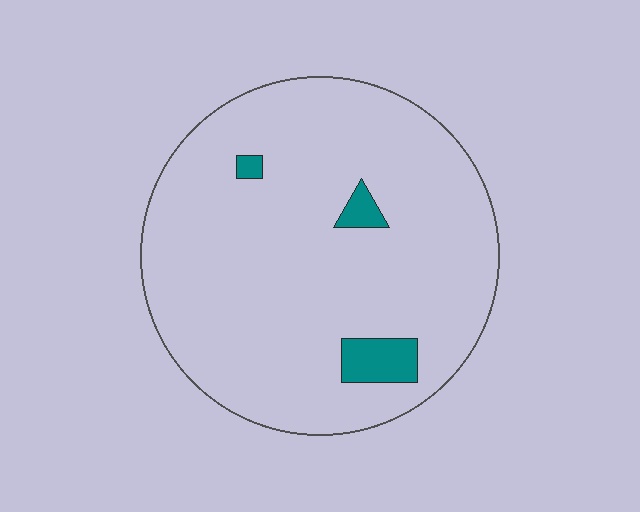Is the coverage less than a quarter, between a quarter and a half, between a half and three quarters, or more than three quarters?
Less than a quarter.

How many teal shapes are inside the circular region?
3.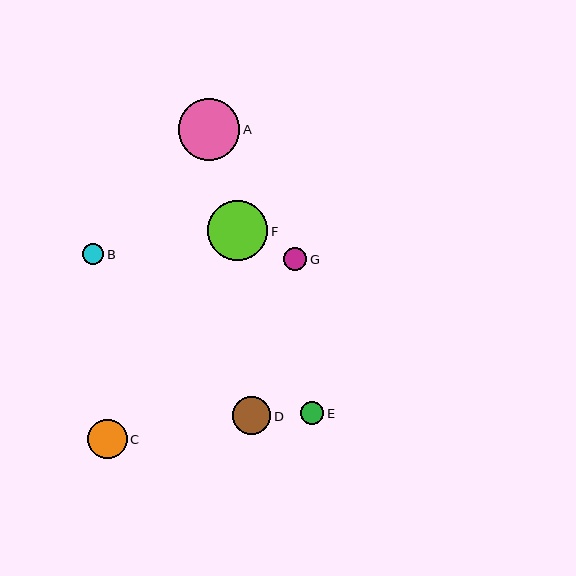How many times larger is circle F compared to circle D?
Circle F is approximately 1.6 times the size of circle D.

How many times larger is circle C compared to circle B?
Circle C is approximately 1.8 times the size of circle B.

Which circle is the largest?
Circle A is the largest with a size of approximately 62 pixels.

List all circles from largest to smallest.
From largest to smallest: A, F, C, D, E, G, B.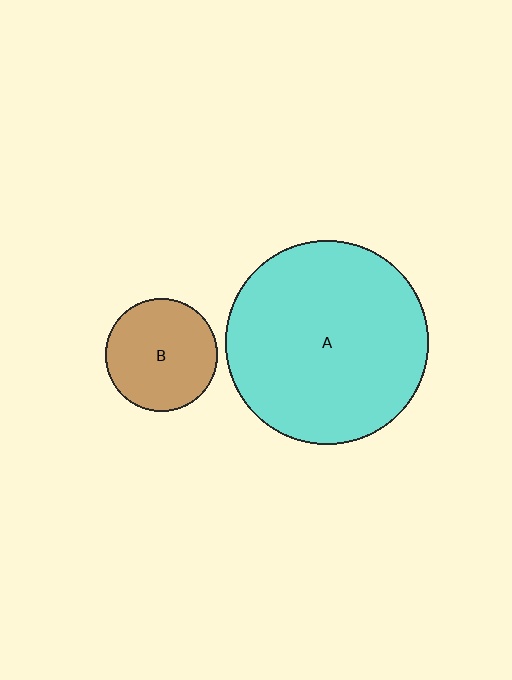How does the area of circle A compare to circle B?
Approximately 3.3 times.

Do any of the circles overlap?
No, none of the circles overlap.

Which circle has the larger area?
Circle A (cyan).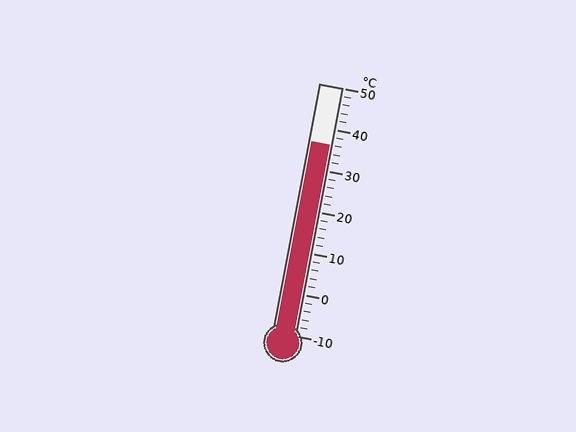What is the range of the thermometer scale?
The thermometer scale ranges from -10°C to 50°C.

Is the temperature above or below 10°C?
The temperature is above 10°C.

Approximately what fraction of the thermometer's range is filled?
The thermometer is filled to approximately 75% of its range.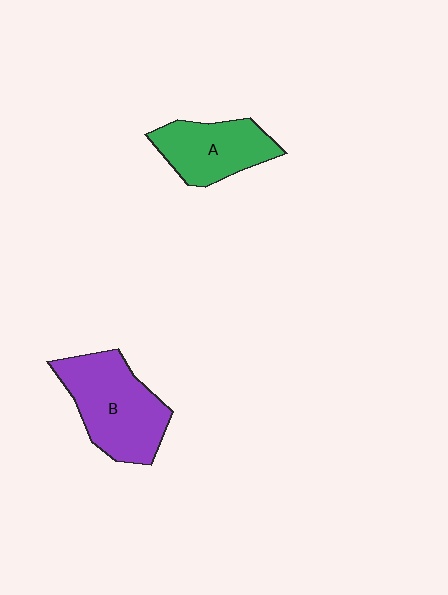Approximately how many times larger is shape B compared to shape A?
Approximately 1.4 times.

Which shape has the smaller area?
Shape A (green).